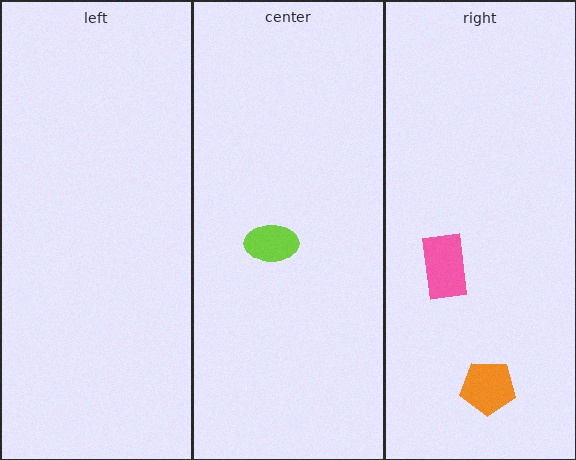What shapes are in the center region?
The lime ellipse.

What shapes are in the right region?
The orange pentagon, the pink rectangle.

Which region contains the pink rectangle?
The right region.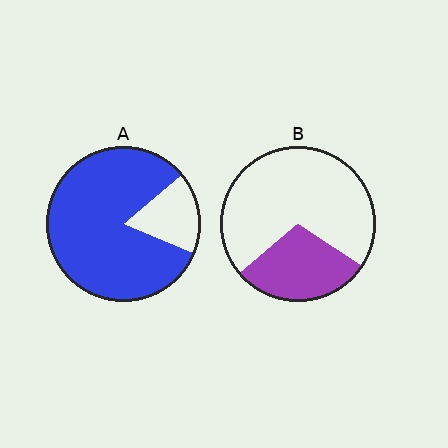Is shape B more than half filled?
No.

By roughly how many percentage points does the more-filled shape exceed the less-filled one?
By roughly 55 percentage points (A over B).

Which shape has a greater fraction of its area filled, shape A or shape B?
Shape A.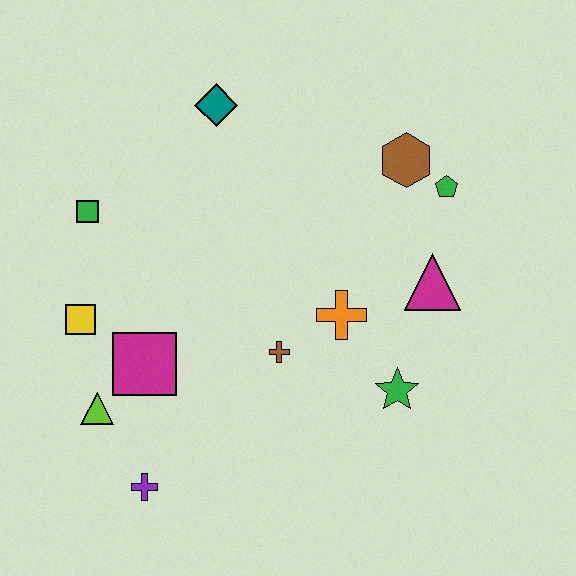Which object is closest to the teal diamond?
The green square is closest to the teal diamond.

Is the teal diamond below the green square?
No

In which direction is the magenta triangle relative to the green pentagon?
The magenta triangle is below the green pentagon.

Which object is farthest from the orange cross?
The green square is farthest from the orange cross.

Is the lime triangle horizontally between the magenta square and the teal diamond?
No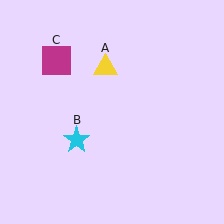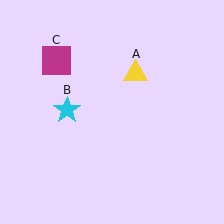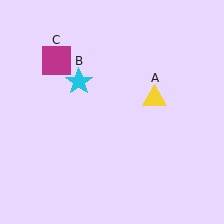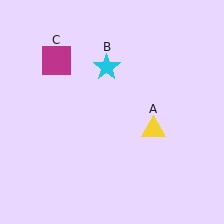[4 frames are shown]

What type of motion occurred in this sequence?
The yellow triangle (object A), cyan star (object B) rotated clockwise around the center of the scene.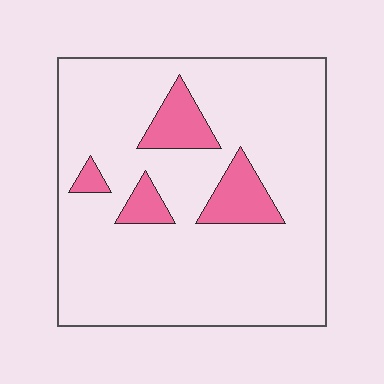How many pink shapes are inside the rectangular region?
4.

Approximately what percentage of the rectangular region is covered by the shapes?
Approximately 15%.